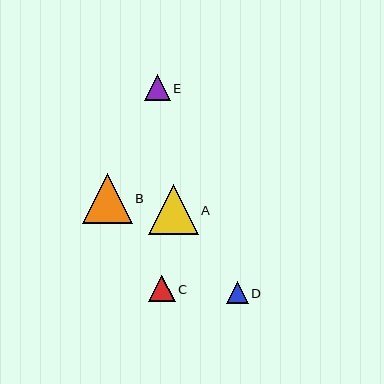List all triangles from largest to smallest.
From largest to smallest: B, A, C, E, D.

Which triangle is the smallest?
Triangle D is the smallest with a size of approximately 22 pixels.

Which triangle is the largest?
Triangle B is the largest with a size of approximately 50 pixels.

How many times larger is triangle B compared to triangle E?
Triangle B is approximately 1.9 times the size of triangle E.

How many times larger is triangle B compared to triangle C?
Triangle B is approximately 1.9 times the size of triangle C.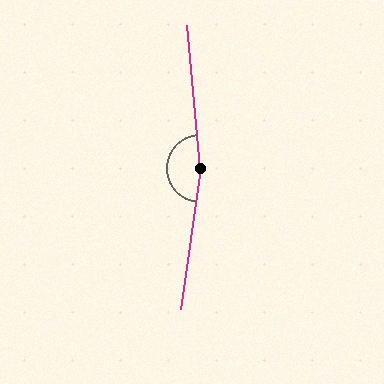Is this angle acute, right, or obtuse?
It is obtuse.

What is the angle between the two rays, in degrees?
Approximately 167 degrees.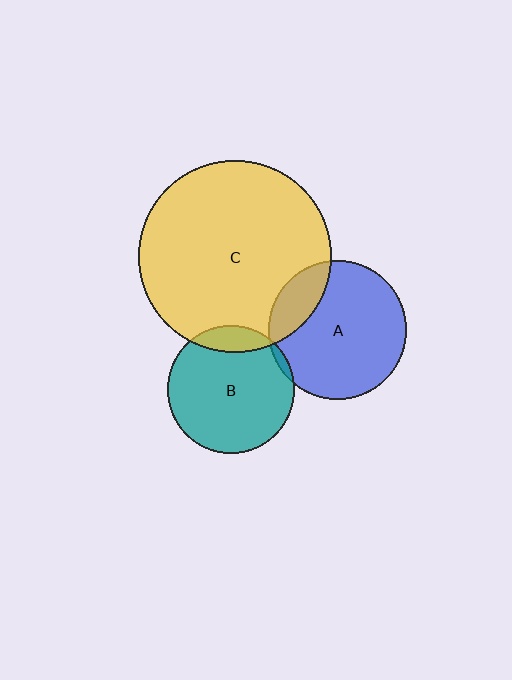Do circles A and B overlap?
Yes.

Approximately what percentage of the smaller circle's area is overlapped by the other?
Approximately 5%.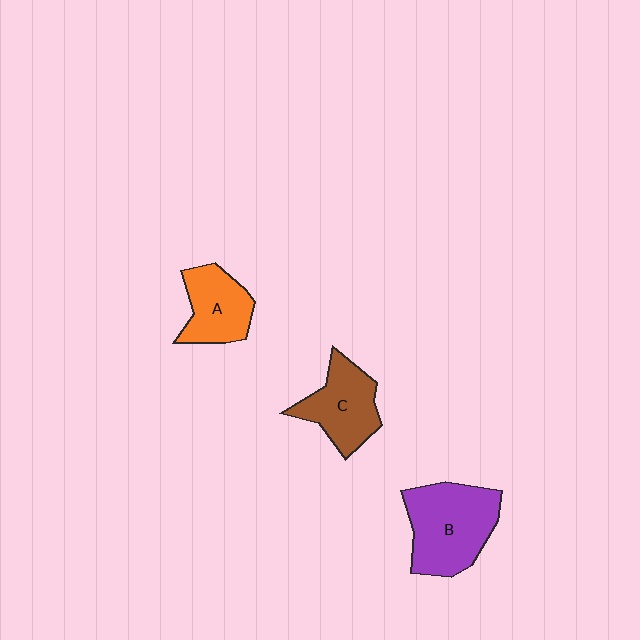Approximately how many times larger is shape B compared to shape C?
Approximately 1.4 times.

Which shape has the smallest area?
Shape A (orange).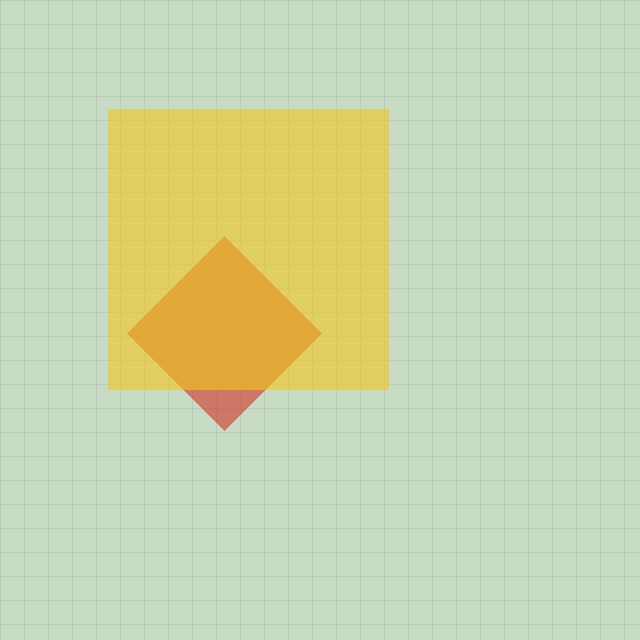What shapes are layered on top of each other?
The layered shapes are: a red diamond, a yellow square.